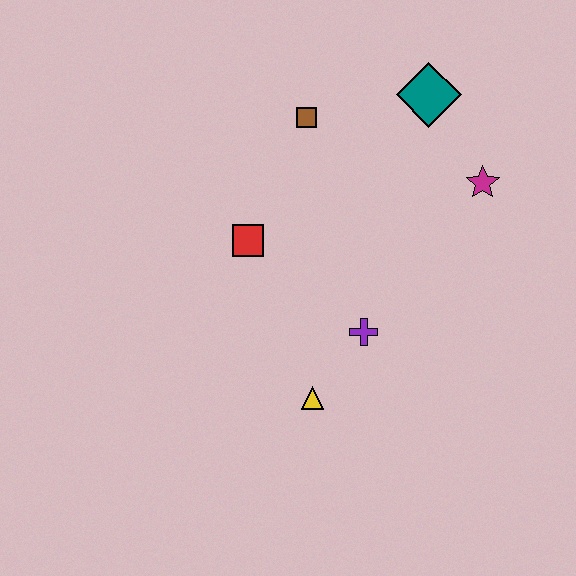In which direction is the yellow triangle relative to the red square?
The yellow triangle is below the red square.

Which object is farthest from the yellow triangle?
The teal diamond is farthest from the yellow triangle.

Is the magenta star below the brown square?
Yes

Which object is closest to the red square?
The brown square is closest to the red square.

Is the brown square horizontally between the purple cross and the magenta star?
No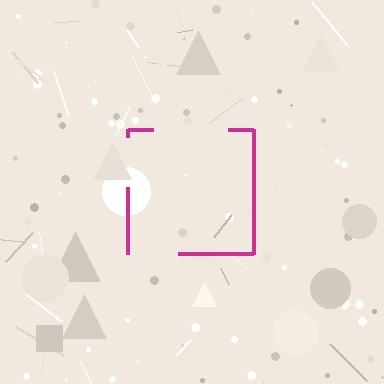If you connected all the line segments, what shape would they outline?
They would outline a square.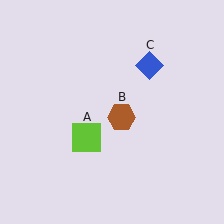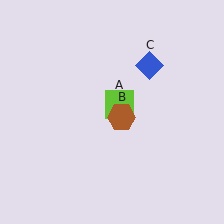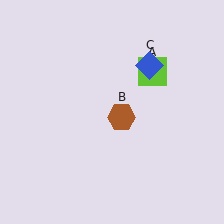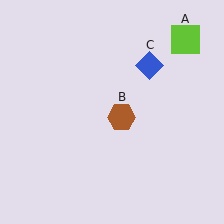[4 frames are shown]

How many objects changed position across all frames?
1 object changed position: lime square (object A).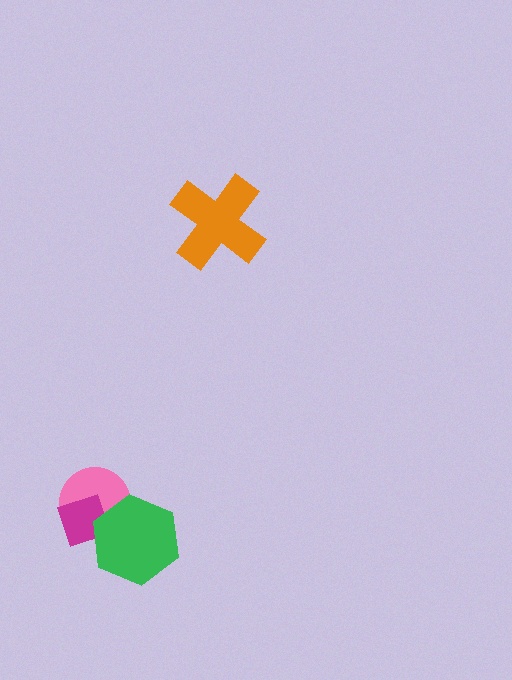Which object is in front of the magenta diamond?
The green hexagon is in front of the magenta diamond.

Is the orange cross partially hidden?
No, no other shape covers it.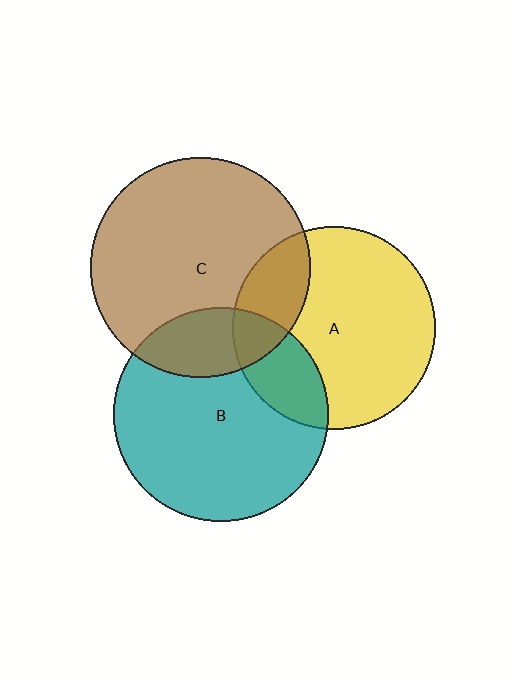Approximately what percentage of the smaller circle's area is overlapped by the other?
Approximately 20%.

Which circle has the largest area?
Circle C (brown).